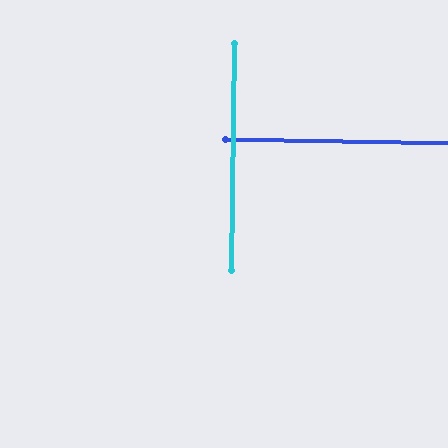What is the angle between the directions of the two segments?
Approximately 90 degrees.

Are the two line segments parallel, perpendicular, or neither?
Perpendicular — they meet at approximately 90°.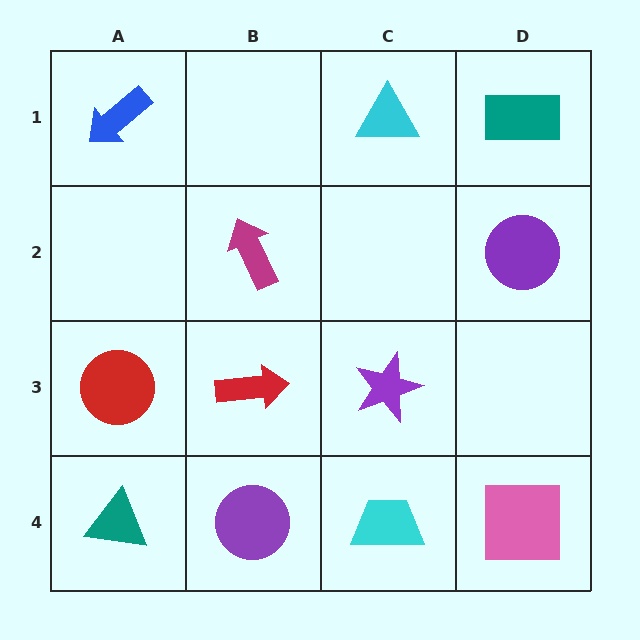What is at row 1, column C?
A cyan triangle.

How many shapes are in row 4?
4 shapes.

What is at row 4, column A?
A teal triangle.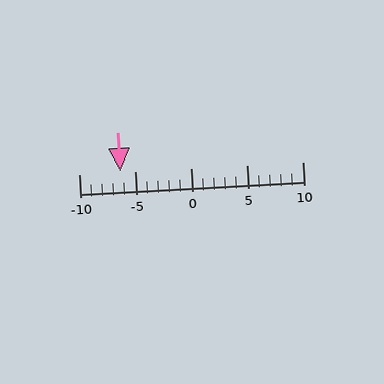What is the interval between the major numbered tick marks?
The major tick marks are spaced 5 units apart.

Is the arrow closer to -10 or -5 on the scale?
The arrow is closer to -5.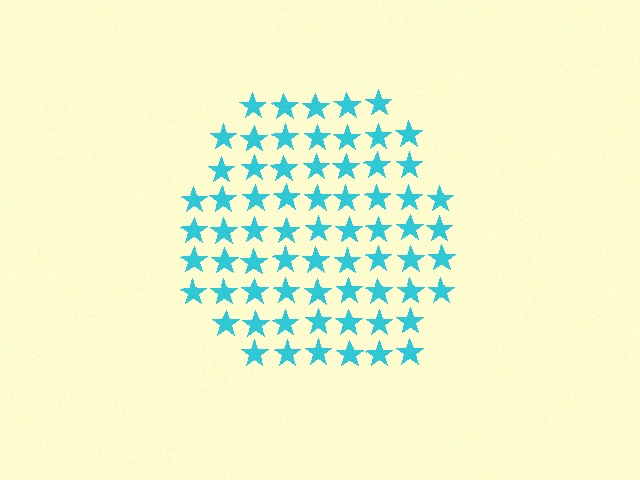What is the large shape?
The large shape is a hexagon.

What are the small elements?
The small elements are stars.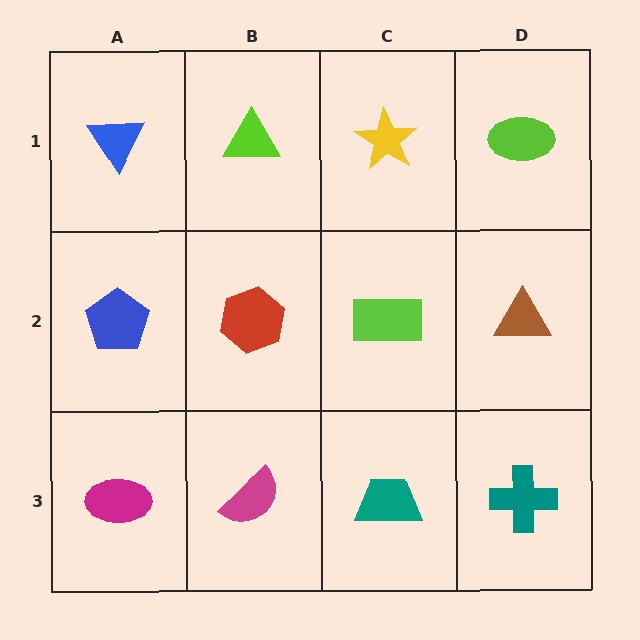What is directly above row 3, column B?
A red hexagon.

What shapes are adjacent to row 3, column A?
A blue pentagon (row 2, column A), a magenta semicircle (row 3, column B).